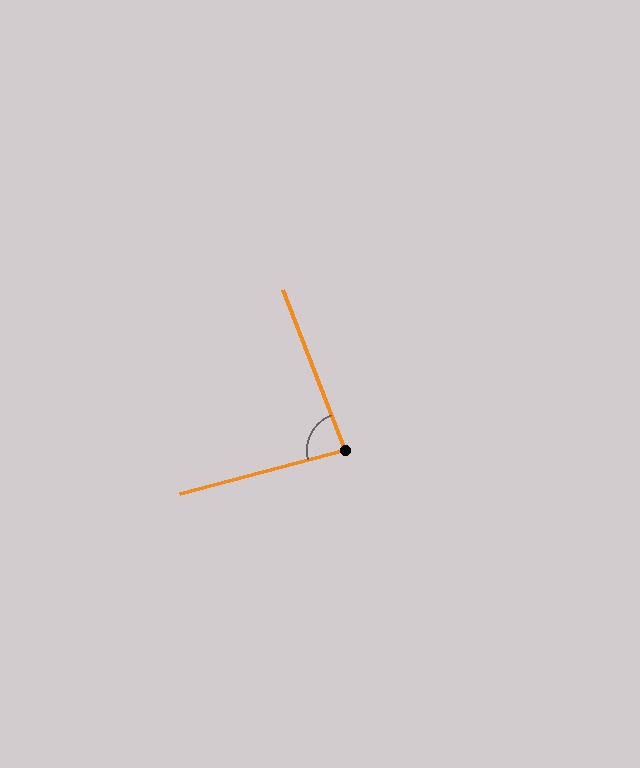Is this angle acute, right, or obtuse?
It is acute.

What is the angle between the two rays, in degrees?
Approximately 84 degrees.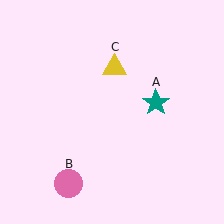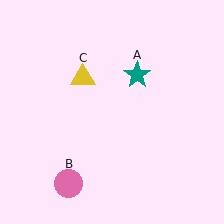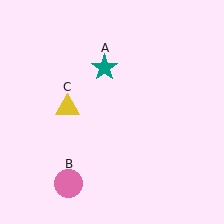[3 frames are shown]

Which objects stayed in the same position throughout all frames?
Pink circle (object B) remained stationary.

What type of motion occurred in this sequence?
The teal star (object A), yellow triangle (object C) rotated counterclockwise around the center of the scene.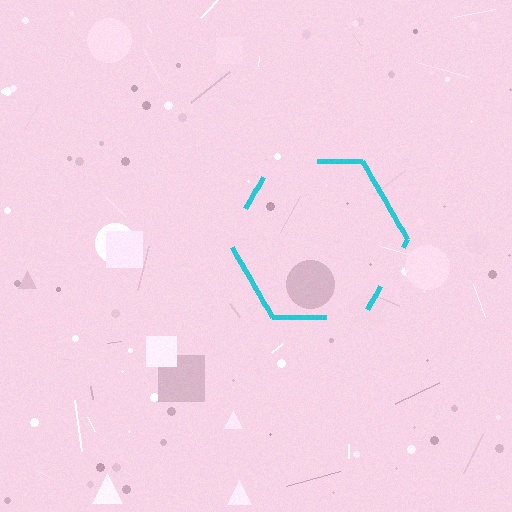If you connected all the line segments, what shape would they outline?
They would outline a hexagon.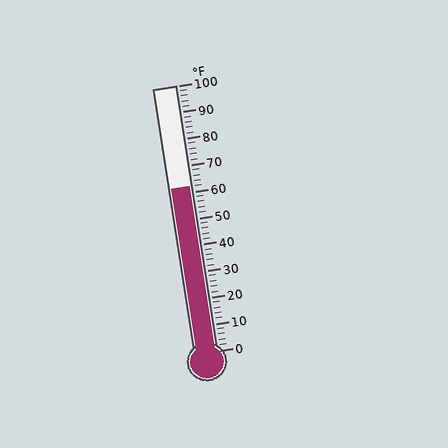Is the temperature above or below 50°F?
The temperature is above 50°F.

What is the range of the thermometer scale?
The thermometer scale ranges from 0°F to 100°F.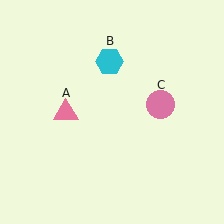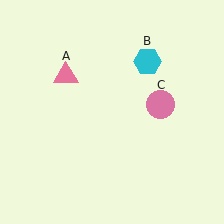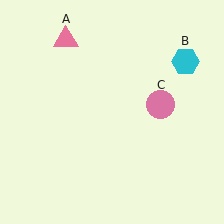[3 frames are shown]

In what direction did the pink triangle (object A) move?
The pink triangle (object A) moved up.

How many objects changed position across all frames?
2 objects changed position: pink triangle (object A), cyan hexagon (object B).